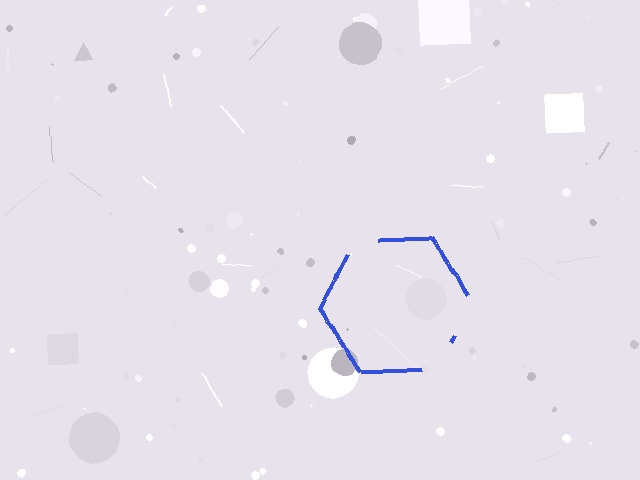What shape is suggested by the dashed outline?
The dashed outline suggests a hexagon.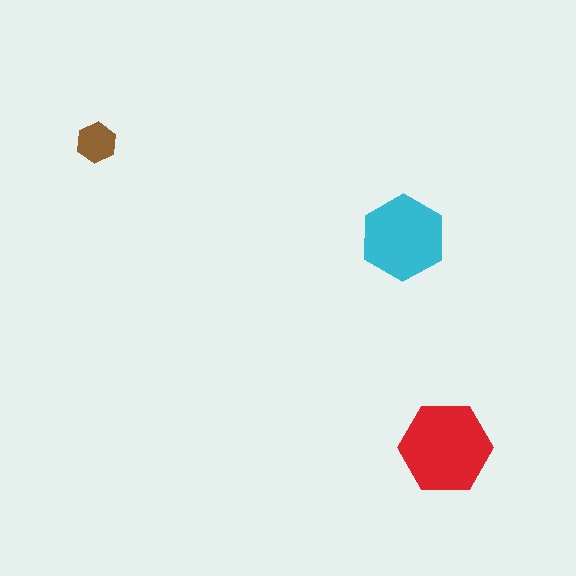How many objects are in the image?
There are 3 objects in the image.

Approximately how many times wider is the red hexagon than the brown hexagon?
About 2.5 times wider.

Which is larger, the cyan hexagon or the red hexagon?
The red one.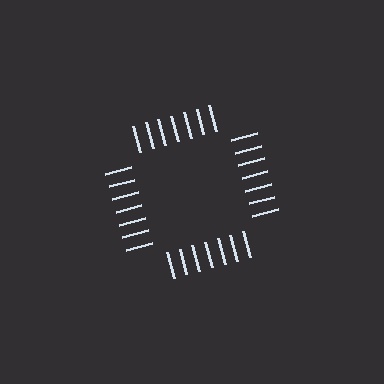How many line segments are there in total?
28 — 7 along each of the 4 edges.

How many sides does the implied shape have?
4 sides — the line-ends trace a square.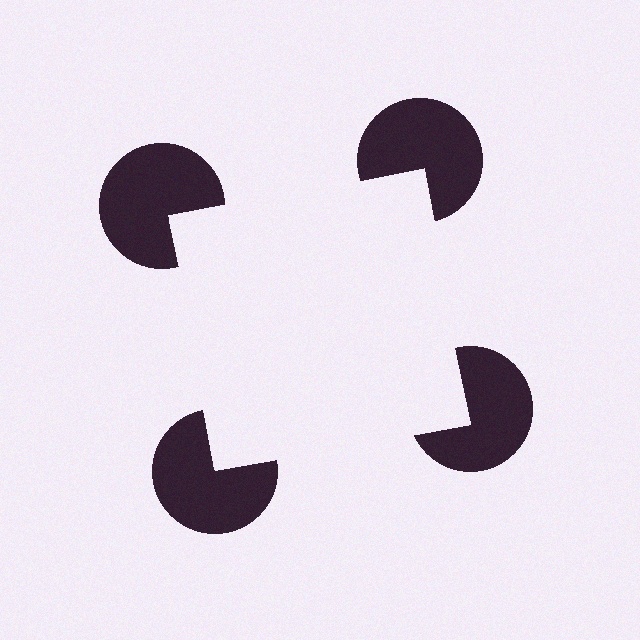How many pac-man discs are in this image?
There are 4 — one at each vertex of the illusory square.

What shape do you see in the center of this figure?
An illusory square — its edges are inferred from the aligned wedge cuts in the pac-man discs, not physically drawn.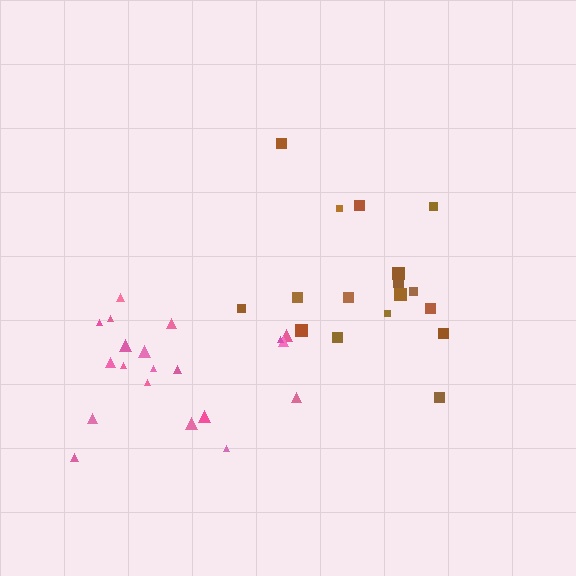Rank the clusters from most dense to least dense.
brown, pink.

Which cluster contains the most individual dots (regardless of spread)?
Pink (20).